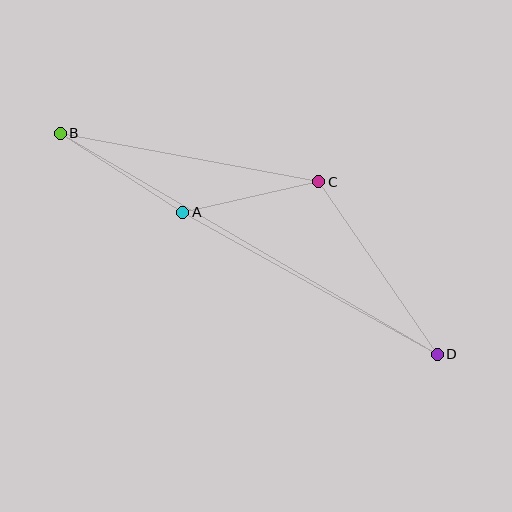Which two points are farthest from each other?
Points B and D are farthest from each other.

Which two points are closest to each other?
Points A and C are closest to each other.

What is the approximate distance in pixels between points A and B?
The distance between A and B is approximately 146 pixels.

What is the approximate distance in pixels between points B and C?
The distance between B and C is approximately 263 pixels.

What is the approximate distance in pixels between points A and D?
The distance between A and D is approximately 291 pixels.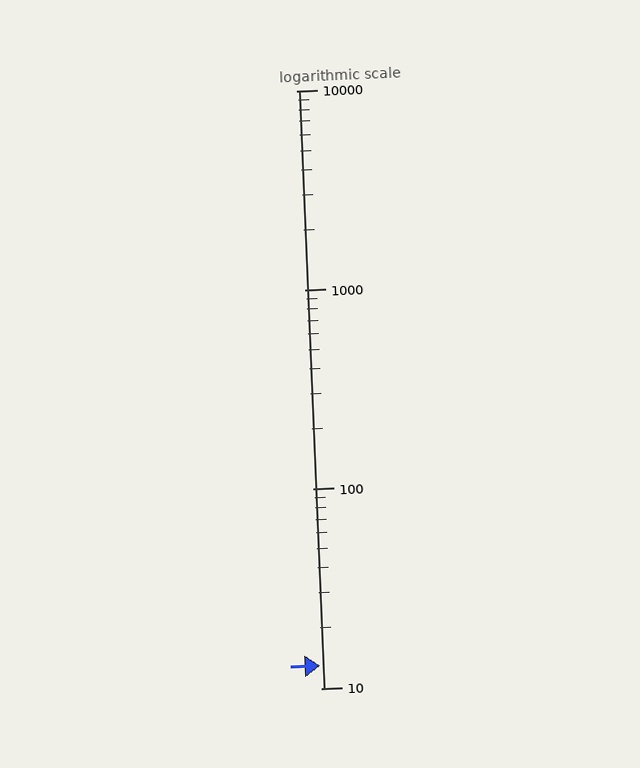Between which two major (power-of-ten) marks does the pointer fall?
The pointer is between 10 and 100.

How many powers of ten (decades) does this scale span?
The scale spans 3 decades, from 10 to 10000.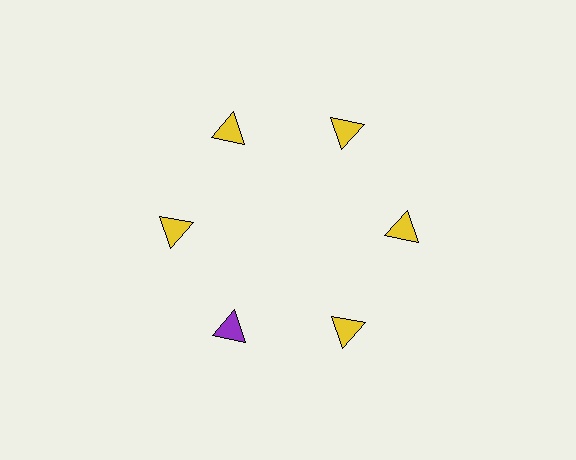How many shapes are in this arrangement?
There are 6 shapes arranged in a ring pattern.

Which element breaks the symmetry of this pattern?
The purple triangle at roughly the 7 o'clock position breaks the symmetry. All other shapes are yellow triangles.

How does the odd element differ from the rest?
It has a different color: purple instead of yellow.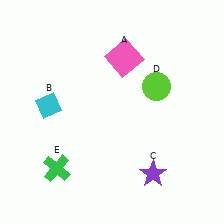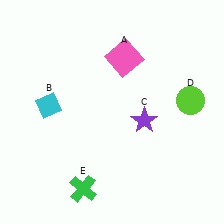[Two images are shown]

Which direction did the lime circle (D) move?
The lime circle (D) moved right.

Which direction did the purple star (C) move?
The purple star (C) moved up.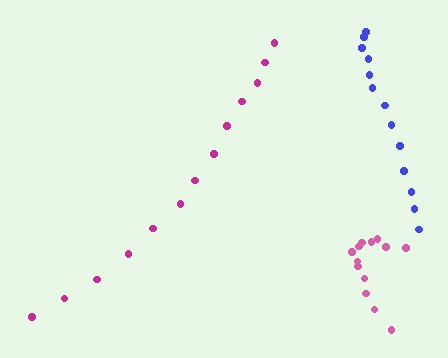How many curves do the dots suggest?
There are 3 distinct paths.